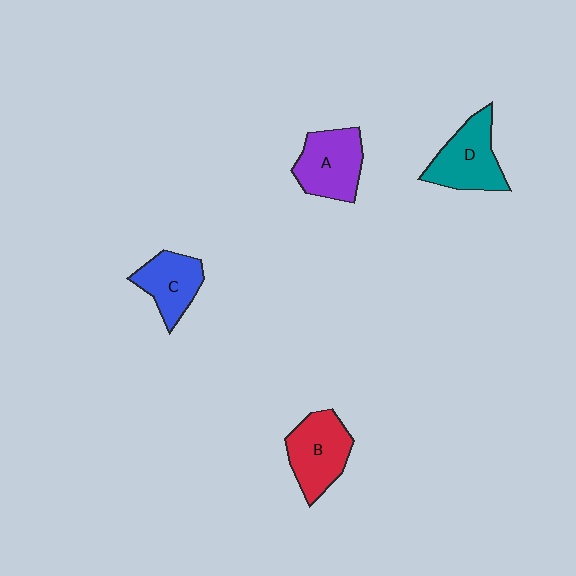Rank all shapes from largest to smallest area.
From largest to smallest: D (teal), B (red), A (purple), C (blue).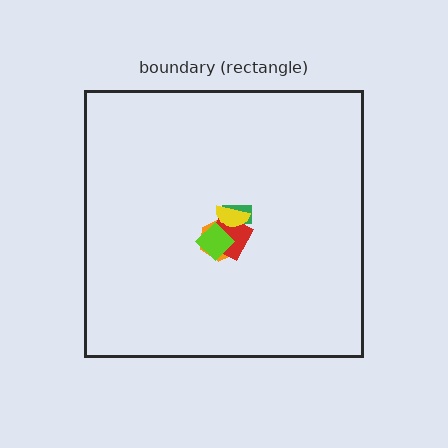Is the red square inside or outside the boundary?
Inside.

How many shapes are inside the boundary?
5 inside, 0 outside.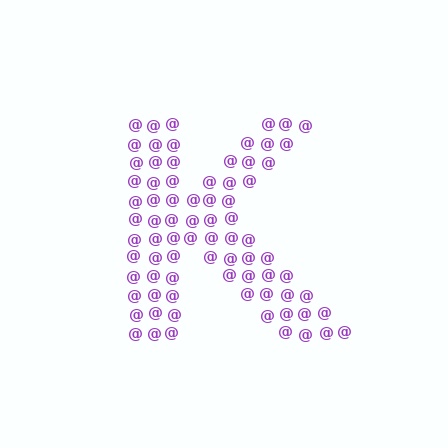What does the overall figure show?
The overall figure shows the letter K.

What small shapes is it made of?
It is made of small at signs.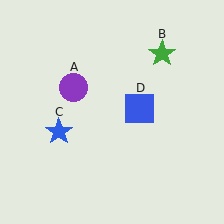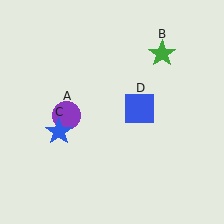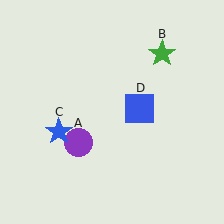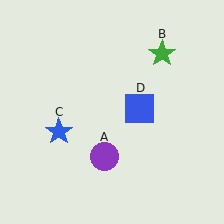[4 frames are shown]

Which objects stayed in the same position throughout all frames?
Green star (object B) and blue star (object C) and blue square (object D) remained stationary.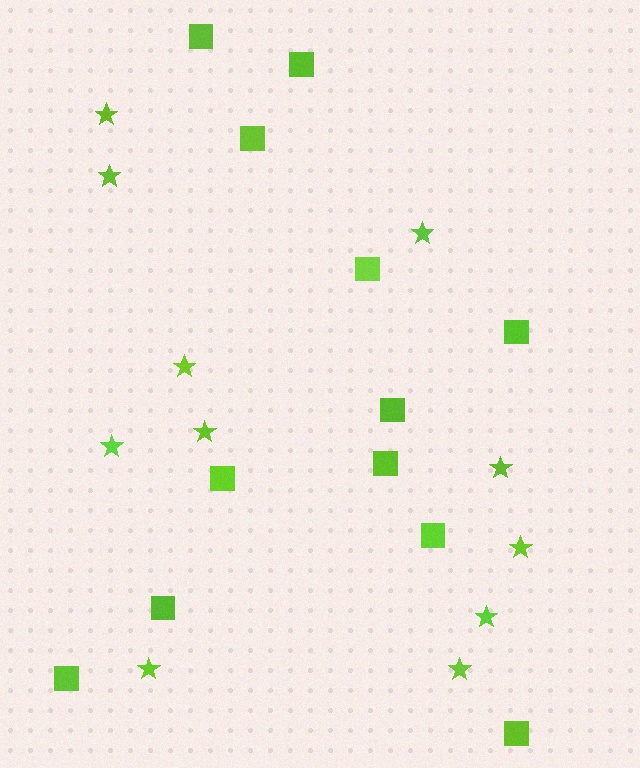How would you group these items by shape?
There are 2 groups: one group of squares (12) and one group of stars (11).